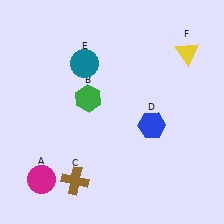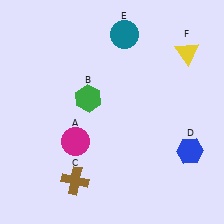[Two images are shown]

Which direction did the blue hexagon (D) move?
The blue hexagon (D) moved right.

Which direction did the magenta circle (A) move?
The magenta circle (A) moved up.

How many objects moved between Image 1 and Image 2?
3 objects moved between the two images.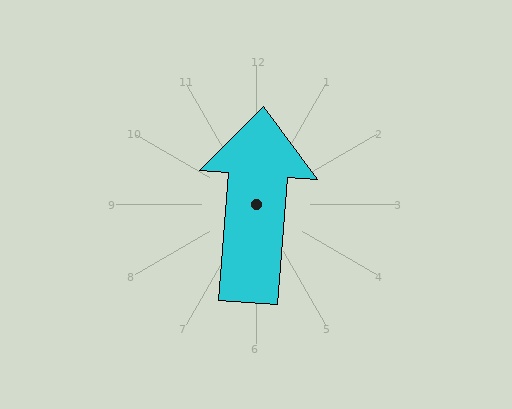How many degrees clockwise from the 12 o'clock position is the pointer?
Approximately 4 degrees.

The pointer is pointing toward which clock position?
Roughly 12 o'clock.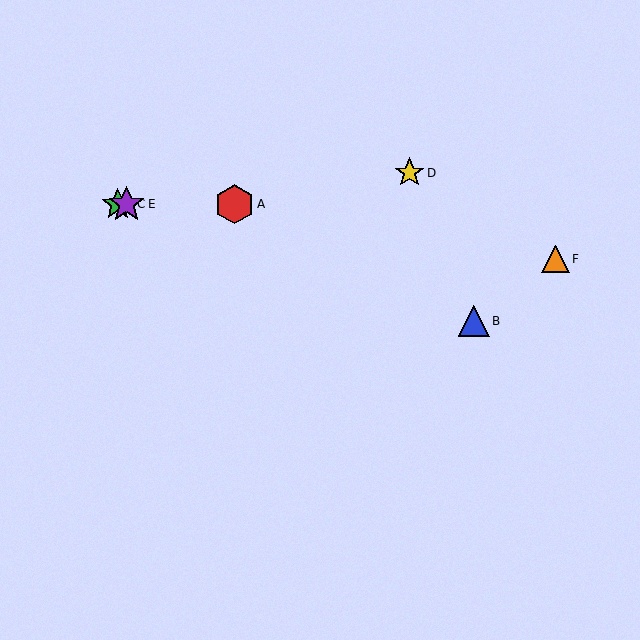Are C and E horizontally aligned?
Yes, both are at y≈204.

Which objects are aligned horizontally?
Objects A, C, E are aligned horizontally.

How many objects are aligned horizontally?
3 objects (A, C, E) are aligned horizontally.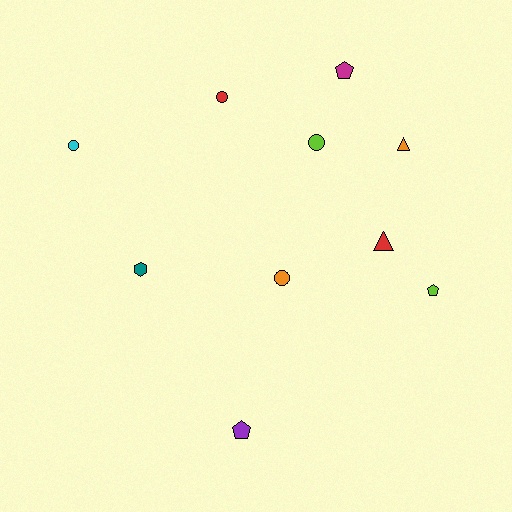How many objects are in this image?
There are 10 objects.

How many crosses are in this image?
There are no crosses.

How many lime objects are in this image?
There are 2 lime objects.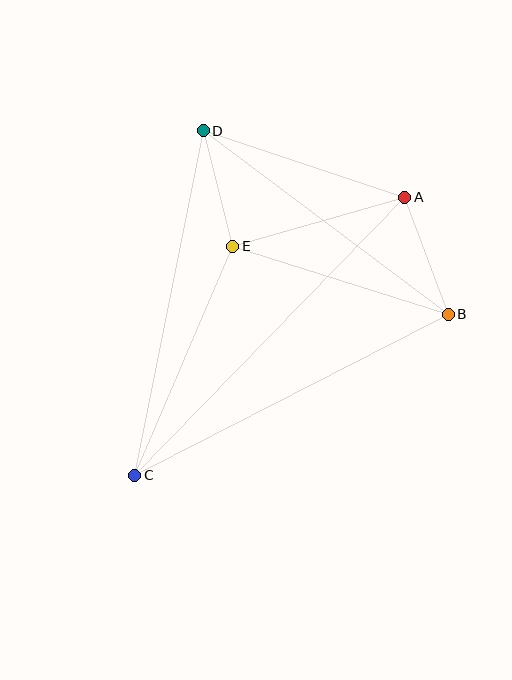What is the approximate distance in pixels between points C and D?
The distance between C and D is approximately 351 pixels.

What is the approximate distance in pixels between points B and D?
The distance between B and D is approximately 306 pixels.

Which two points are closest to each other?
Points D and E are closest to each other.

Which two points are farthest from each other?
Points A and C are farthest from each other.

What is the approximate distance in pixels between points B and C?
The distance between B and C is approximately 352 pixels.